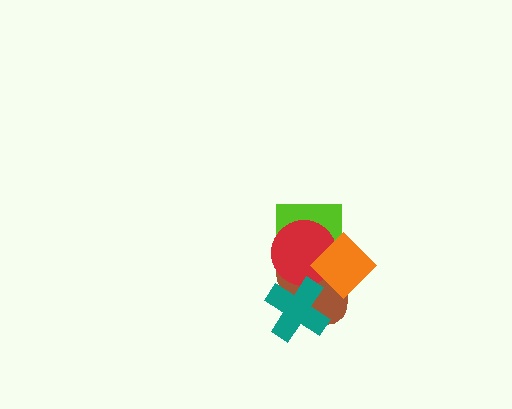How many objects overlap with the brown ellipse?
4 objects overlap with the brown ellipse.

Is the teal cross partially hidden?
No, no other shape covers it.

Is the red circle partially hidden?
Yes, it is partially covered by another shape.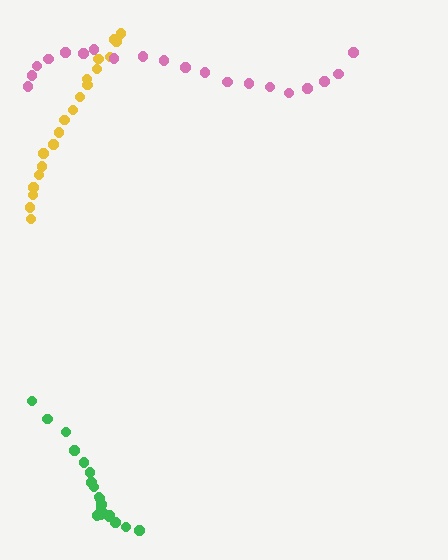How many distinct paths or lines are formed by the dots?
There are 3 distinct paths.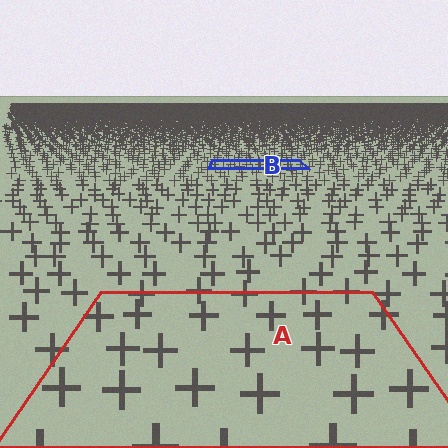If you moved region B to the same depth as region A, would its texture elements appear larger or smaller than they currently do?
They would appear larger. At a closer depth, the same texture elements are projected at a bigger on-screen size.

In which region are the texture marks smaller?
The texture marks are smaller in region B, because it is farther away.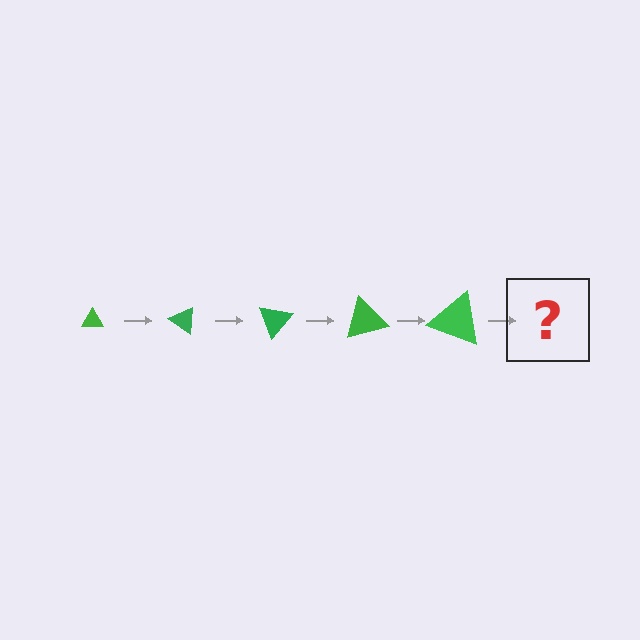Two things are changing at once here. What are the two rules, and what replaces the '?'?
The two rules are that the triangle grows larger each step and it rotates 35 degrees each step. The '?' should be a triangle, larger than the previous one and rotated 175 degrees from the start.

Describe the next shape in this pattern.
It should be a triangle, larger than the previous one and rotated 175 degrees from the start.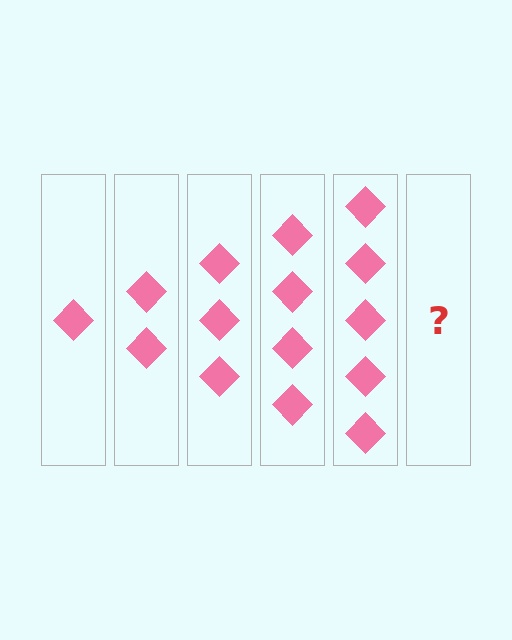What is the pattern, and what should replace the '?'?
The pattern is that each step adds one more diamond. The '?' should be 6 diamonds.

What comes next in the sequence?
The next element should be 6 diamonds.